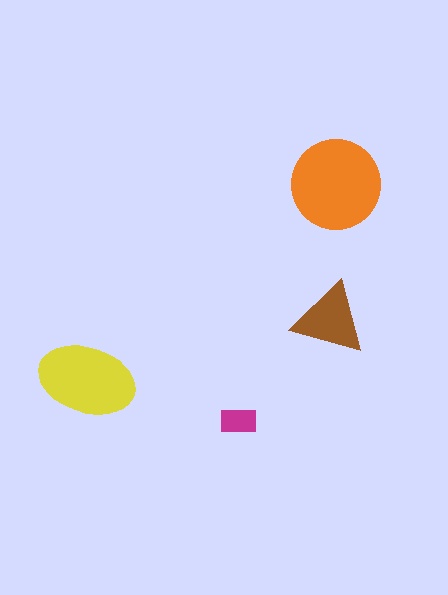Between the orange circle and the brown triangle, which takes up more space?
The orange circle.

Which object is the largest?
The orange circle.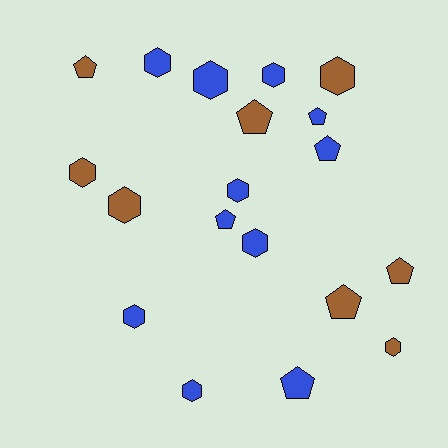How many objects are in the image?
There are 19 objects.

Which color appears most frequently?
Blue, with 11 objects.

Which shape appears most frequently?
Hexagon, with 11 objects.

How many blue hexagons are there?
There are 7 blue hexagons.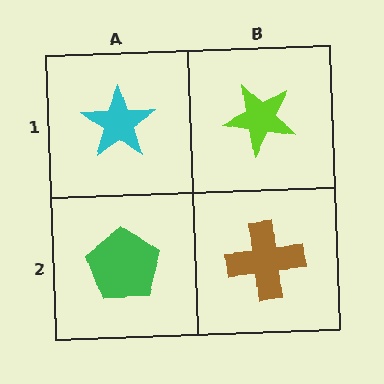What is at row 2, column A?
A green pentagon.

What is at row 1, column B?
A lime star.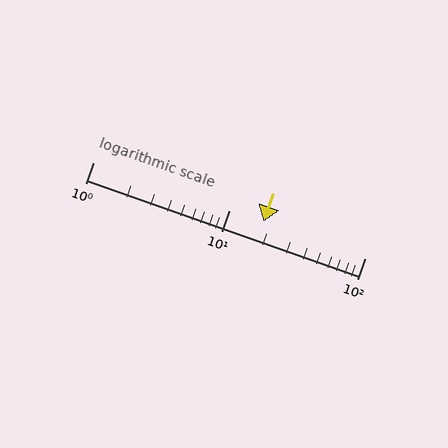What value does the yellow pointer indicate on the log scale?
The pointer indicates approximately 18.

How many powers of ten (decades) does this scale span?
The scale spans 2 decades, from 1 to 100.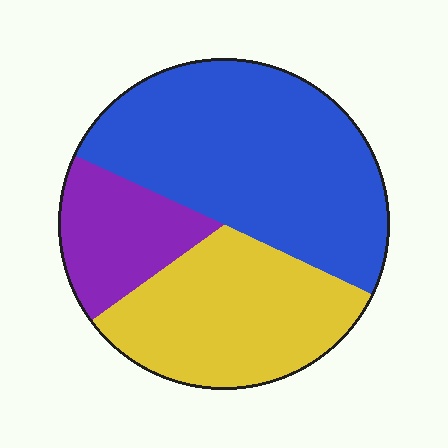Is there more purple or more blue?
Blue.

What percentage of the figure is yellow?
Yellow takes up about one third (1/3) of the figure.